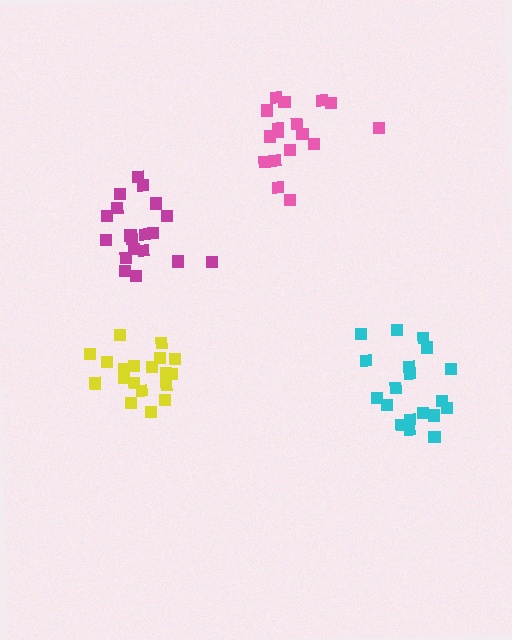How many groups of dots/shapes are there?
There are 4 groups.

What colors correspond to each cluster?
The clusters are colored: yellow, magenta, cyan, pink.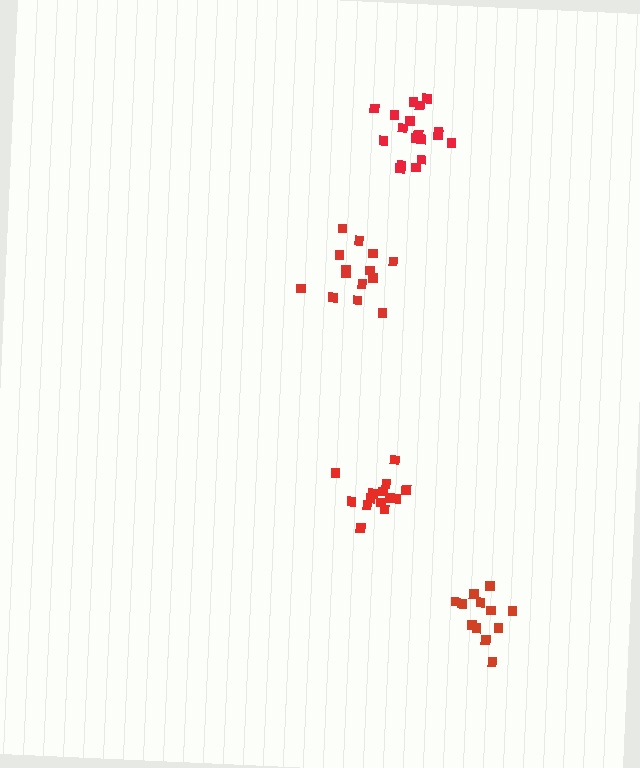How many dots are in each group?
Group 1: 15 dots, Group 2: 18 dots, Group 3: 14 dots, Group 4: 12 dots (59 total).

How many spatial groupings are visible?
There are 4 spatial groupings.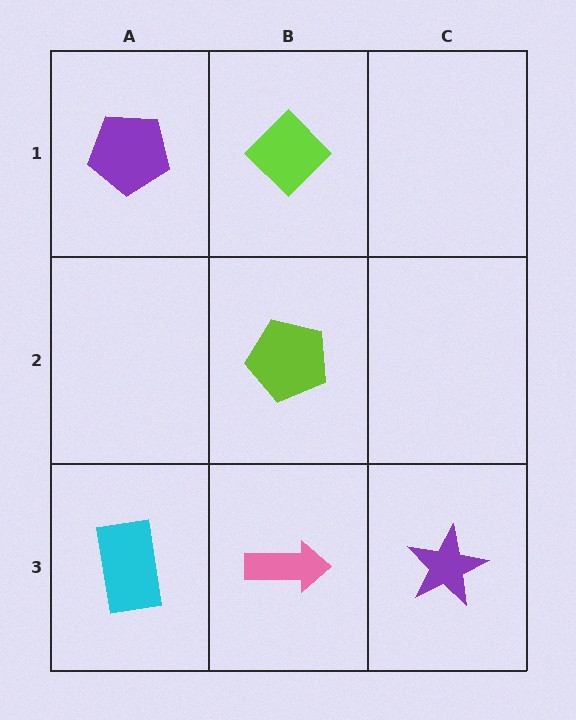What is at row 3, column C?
A purple star.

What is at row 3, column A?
A cyan rectangle.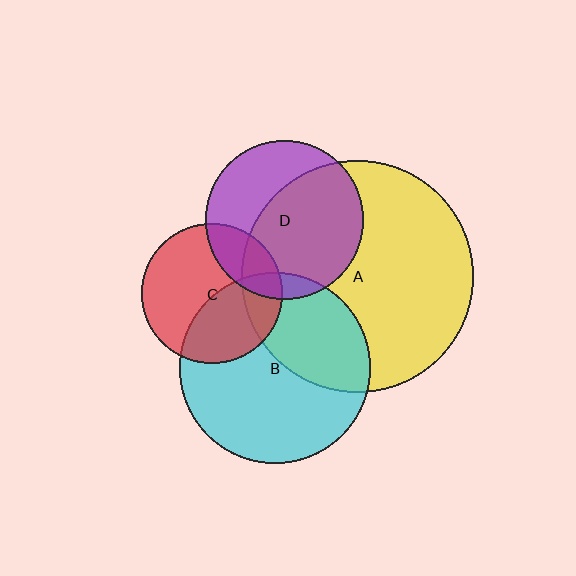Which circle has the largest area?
Circle A (yellow).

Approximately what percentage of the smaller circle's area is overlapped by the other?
Approximately 35%.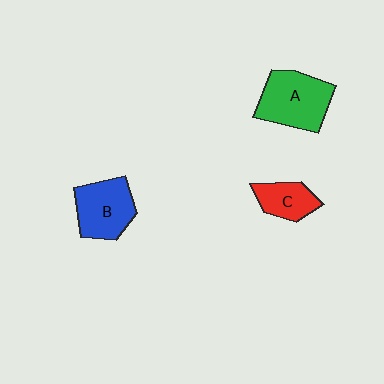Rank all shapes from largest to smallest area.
From largest to smallest: A (green), B (blue), C (red).